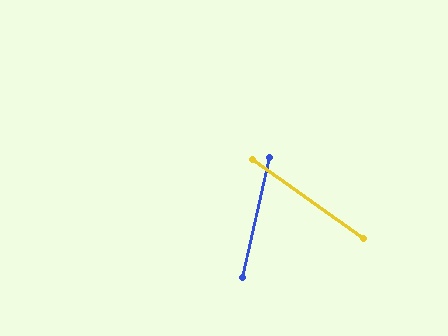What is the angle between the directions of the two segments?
Approximately 67 degrees.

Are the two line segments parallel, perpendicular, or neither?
Neither parallel nor perpendicular — they differ by about 67°.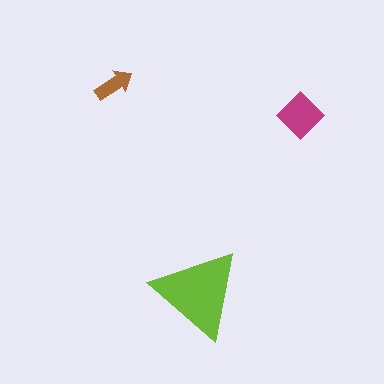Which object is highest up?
The brown arrow is topmost.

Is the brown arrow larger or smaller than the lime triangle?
Smaller.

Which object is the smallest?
The brown arrow.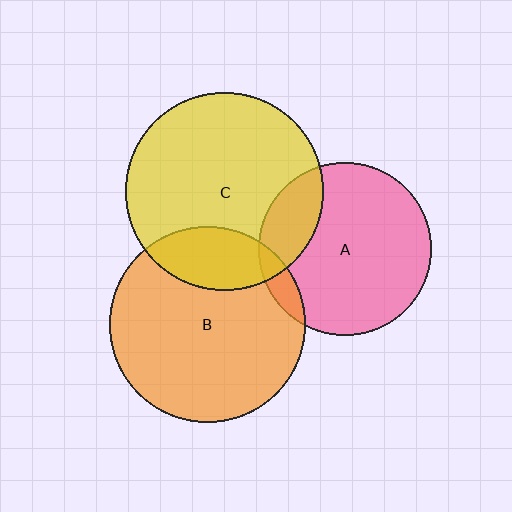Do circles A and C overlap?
Yes.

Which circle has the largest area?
Circle C (yellow).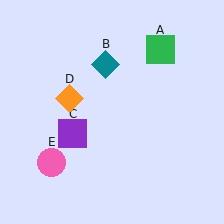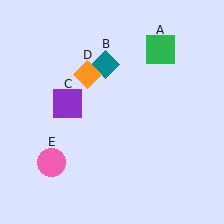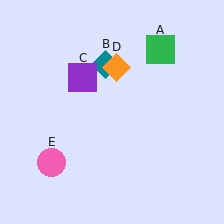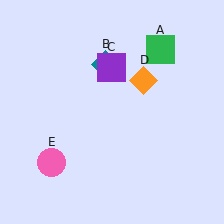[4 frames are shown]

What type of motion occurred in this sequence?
The purple square (object C), orange diamond (object D) rotated clockwise around the center of the scene.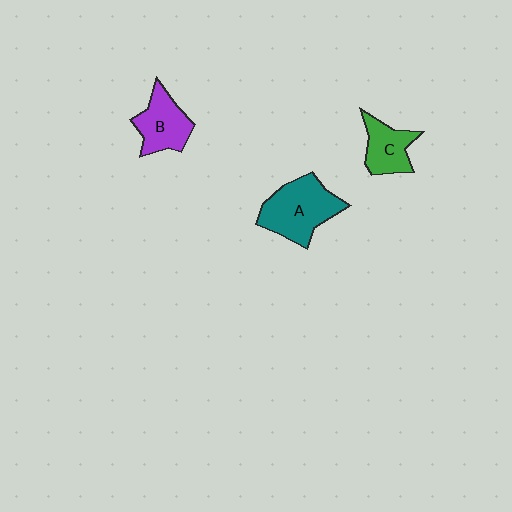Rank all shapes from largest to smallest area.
From largest to smallest: A (teal), B (purple), C (green).